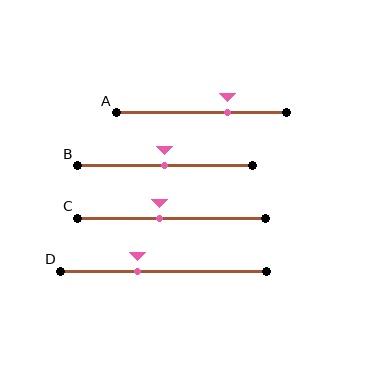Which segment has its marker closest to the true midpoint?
Segment B has its marker closest to the true midpoint.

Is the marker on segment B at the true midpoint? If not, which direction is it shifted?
Yes, the marker on segment B is at the true midpoint.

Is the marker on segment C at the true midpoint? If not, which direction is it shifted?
No, the marker on segment C is shifted to the left by about 7% of the segment length.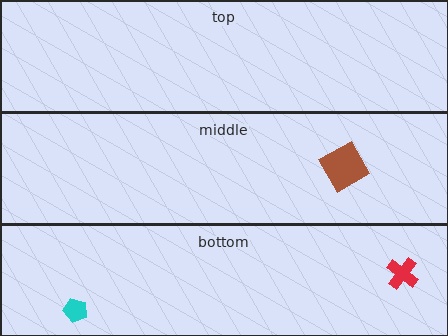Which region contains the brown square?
The middle region.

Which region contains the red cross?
The bottom region.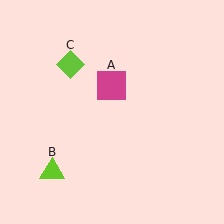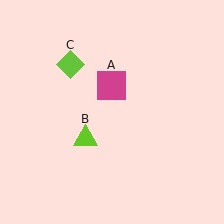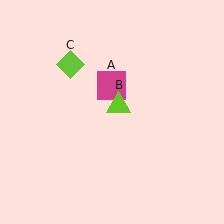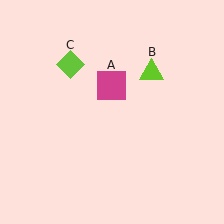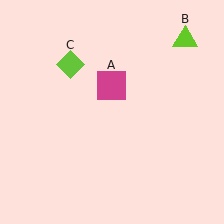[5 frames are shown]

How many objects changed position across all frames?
1 object changed position: lime triangle (object B).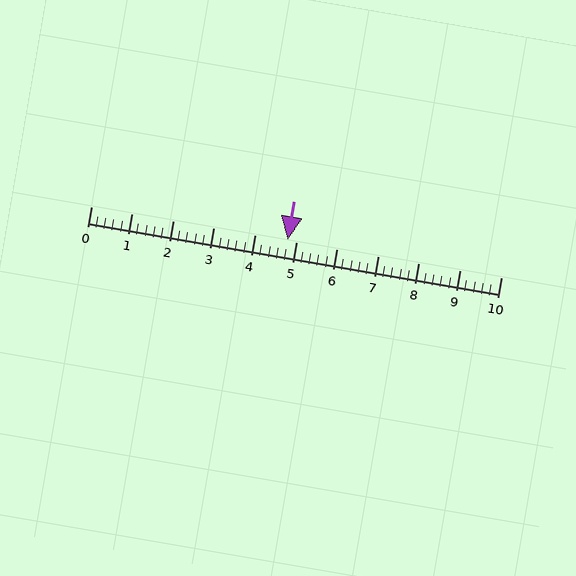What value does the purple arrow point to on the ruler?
The purple arrow points to approximately 4.8.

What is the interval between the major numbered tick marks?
The major tick marks are spaced 1 units apart.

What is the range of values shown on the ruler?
The ruler shows values from 0 to 10.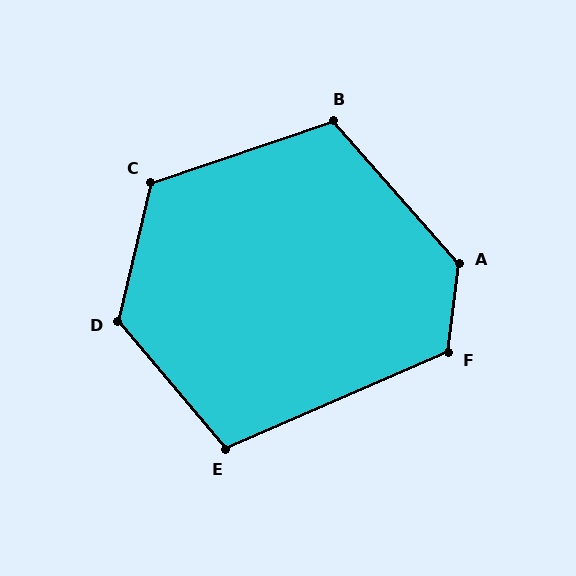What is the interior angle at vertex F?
Approximately 120 degrees (obtuse).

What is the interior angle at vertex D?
Approximately 127 degrees (obtuse).